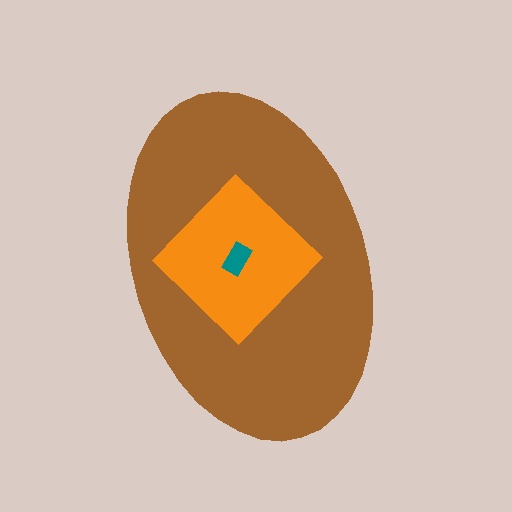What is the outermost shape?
The brown ellipse.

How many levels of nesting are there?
3.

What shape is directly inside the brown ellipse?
The orange diamond.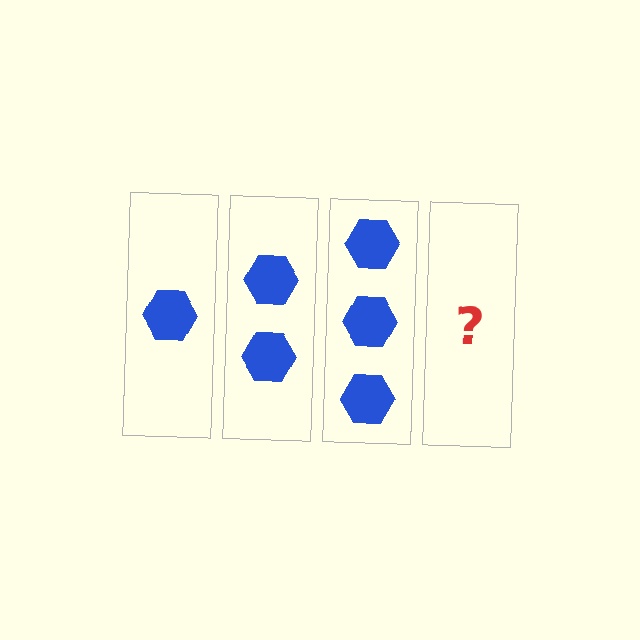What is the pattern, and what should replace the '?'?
The pattern is that each step adds one more hexagon. The '?' should be 4 hexagons.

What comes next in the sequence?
The next element should be 4 hexagons.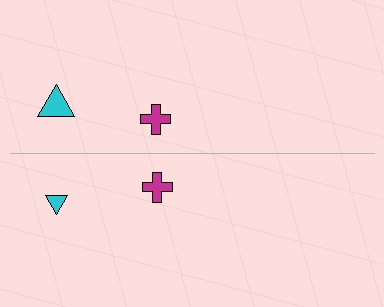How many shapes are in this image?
There are 4 shapes in this image.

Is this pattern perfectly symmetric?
No, the pattern is not perfectly symmetric. The cyan triangle on the bottom side has a different size than its mirror counterpart.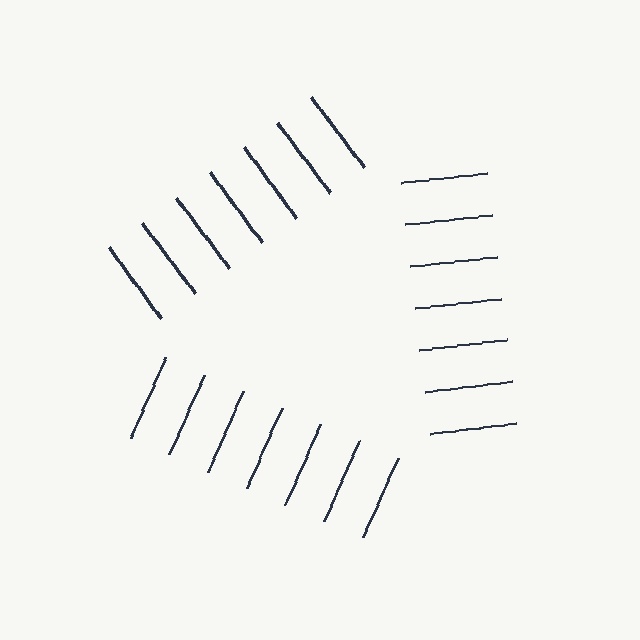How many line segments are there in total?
21 — 7 along each of the 3 edges.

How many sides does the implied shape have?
3 sides — the line-ends trace a triangle.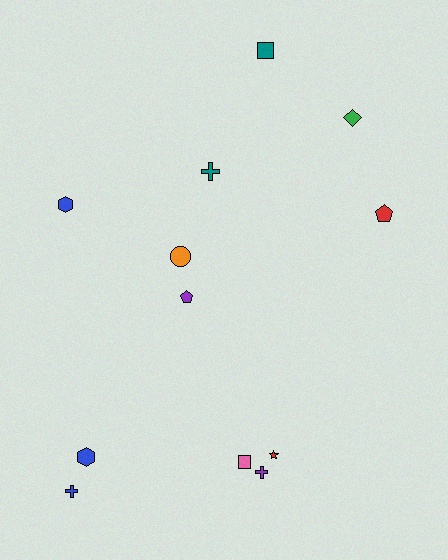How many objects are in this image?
There are 12 objects.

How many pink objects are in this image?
There is 1 pink object.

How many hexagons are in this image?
There are 2 hexagons.